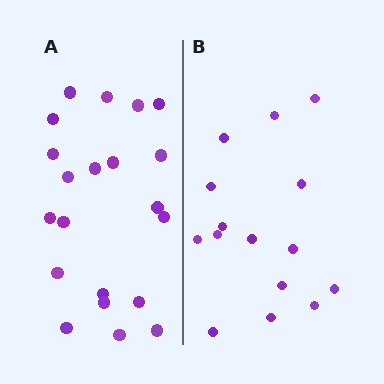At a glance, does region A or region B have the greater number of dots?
Region A (the left region) has more dots.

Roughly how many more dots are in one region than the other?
Region A has about 6 more dots than region B.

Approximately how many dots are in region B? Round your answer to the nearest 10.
About 20 dots. (The exact count is 15, which rounds to 20.)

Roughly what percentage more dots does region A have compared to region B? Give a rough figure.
About 40% more.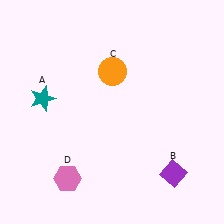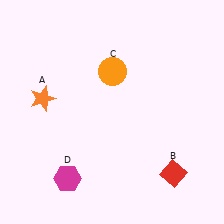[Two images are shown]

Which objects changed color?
A changed from teal to orange. B changed from purple to red. D changed from pink to magenta.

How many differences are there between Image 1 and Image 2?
There are 3 differences between the two images.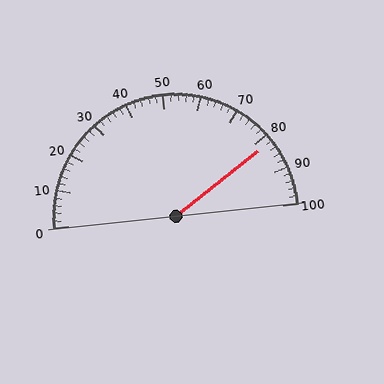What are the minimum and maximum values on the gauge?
The gauge ranges from 0 to 100.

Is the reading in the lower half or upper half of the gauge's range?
The reading is in the upper half of the range (0 to 100).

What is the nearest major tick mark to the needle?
The nearest major tick mark is 80.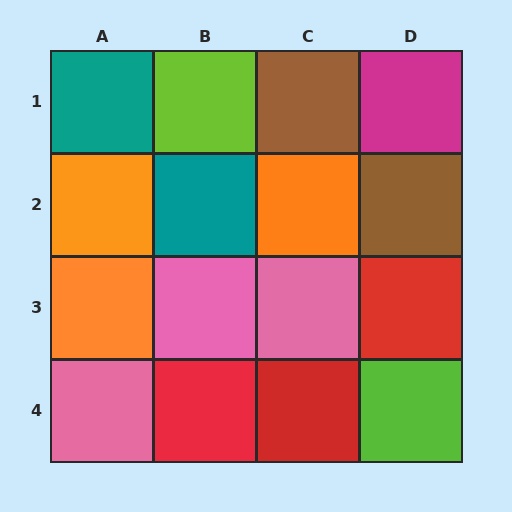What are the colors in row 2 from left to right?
Orange, teal, orange, brown.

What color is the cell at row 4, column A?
Pink.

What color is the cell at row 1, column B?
Lime.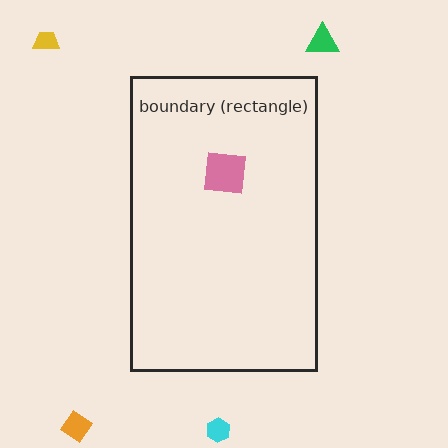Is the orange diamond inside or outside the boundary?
Outside.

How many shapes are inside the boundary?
1 inside, 4 outside.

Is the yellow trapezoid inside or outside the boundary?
Outside.